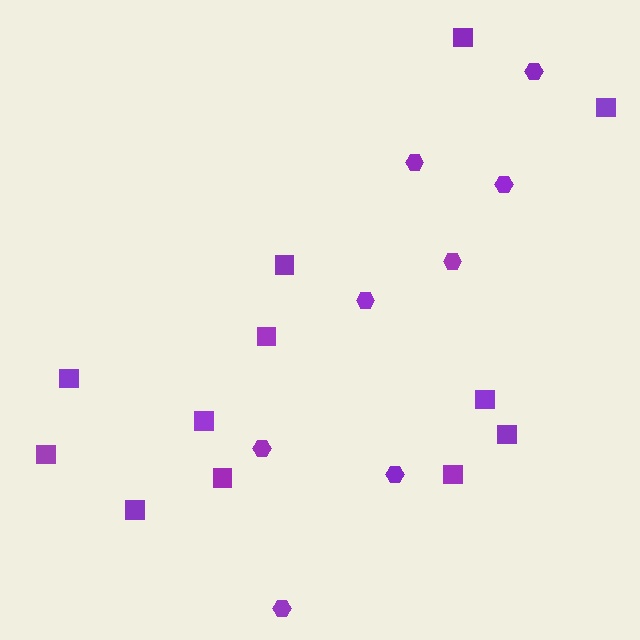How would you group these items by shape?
There are 2 groups: one group of squares (12) and one group of hexagons (8).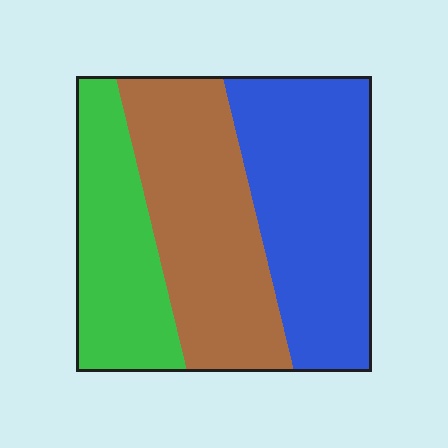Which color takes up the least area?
Green, at roughly 25%.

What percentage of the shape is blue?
Blue covers around 40% of the shape.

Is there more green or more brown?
Brown.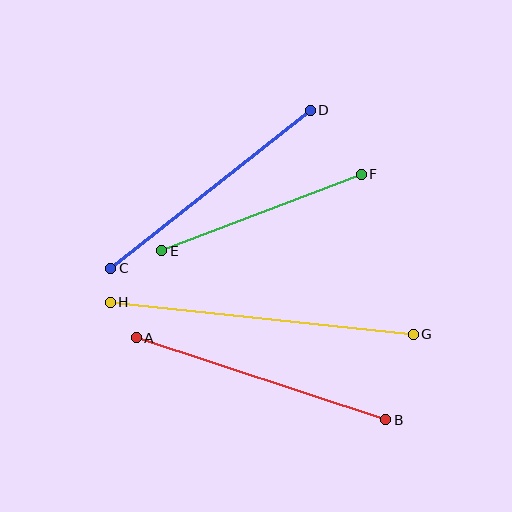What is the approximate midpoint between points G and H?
The midpoint is at approximately (262, 318) pixels.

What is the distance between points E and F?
The distance is approximately 214 pixels.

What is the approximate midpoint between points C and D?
The midpoint is at approximately (210, 189) pixels.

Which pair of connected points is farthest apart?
Points G and H are farthest apart.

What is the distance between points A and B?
The distance is approximately 262 pixels.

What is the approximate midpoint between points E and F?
The midpoint is at approximately (261, 213) pixels.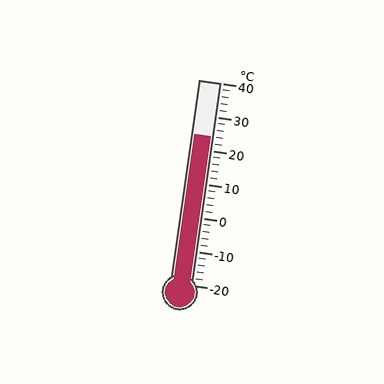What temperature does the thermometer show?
The thermometer shows approximately 24°C.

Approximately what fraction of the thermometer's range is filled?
The thermometer is filled to approximately 75% of its range.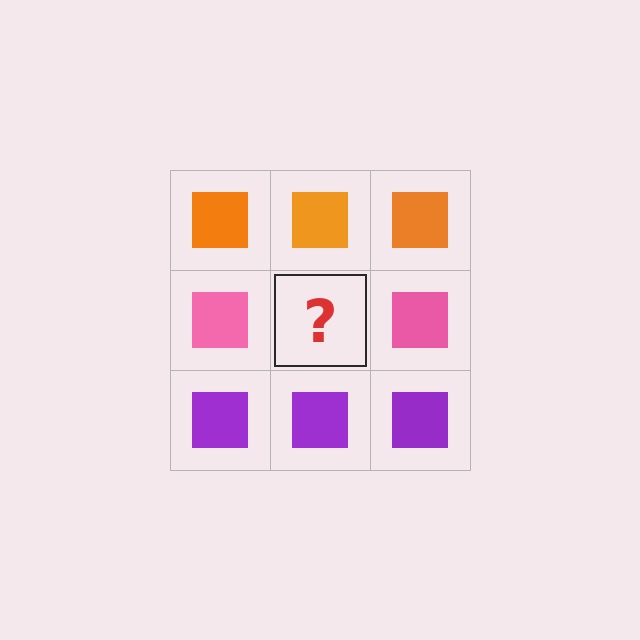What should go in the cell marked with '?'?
The missing cell should contain a pink square.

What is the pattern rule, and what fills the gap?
The rule is that each row has a consistent color. The gap should be filled with a pink square.